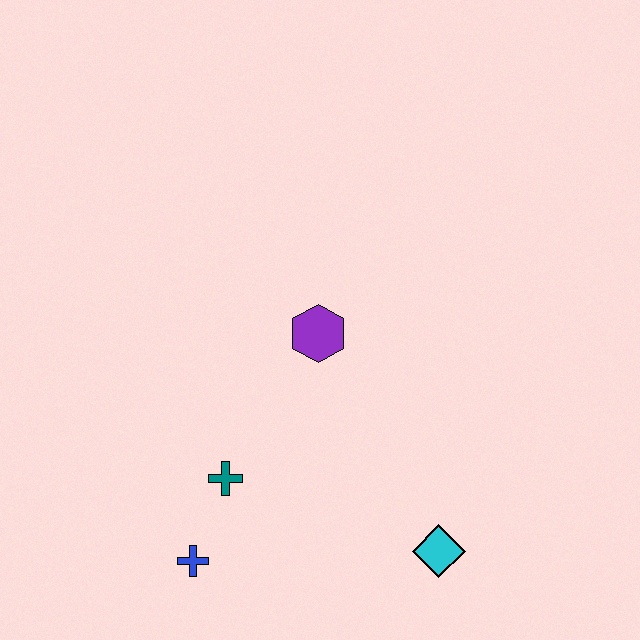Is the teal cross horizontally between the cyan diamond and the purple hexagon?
No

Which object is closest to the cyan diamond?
The teal cross is closest to the cyan diamond.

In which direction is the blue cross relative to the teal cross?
The blue cross is below the teal cross.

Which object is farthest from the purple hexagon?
The blue cross is farthest from the purple hexagon.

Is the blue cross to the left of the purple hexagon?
Yes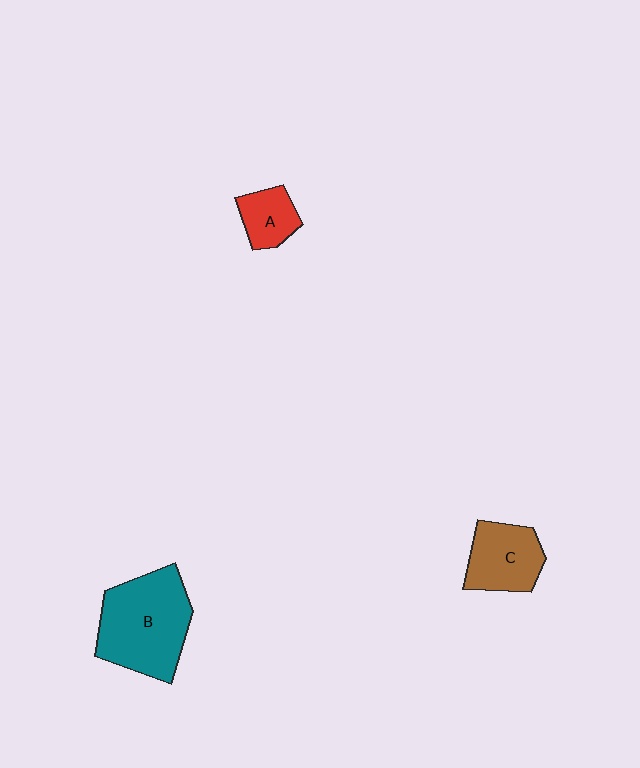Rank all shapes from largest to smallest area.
From largest to smallest: B (teal), C (brown), A (red).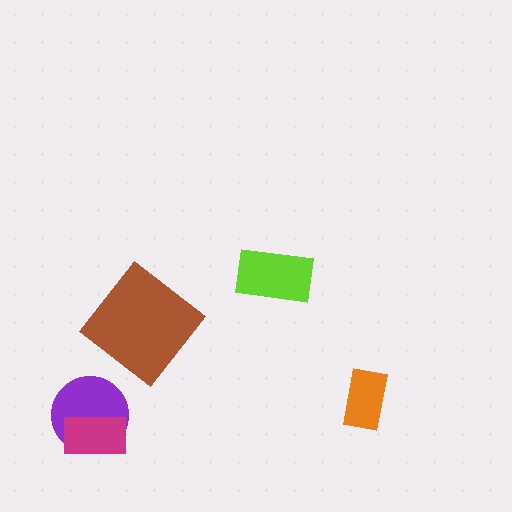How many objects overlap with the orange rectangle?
0 objects overlap with the orange rectangle.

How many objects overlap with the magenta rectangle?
1 object overlaps with the magenta rectangle.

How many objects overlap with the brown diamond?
0 objects overlap with the brown diamond.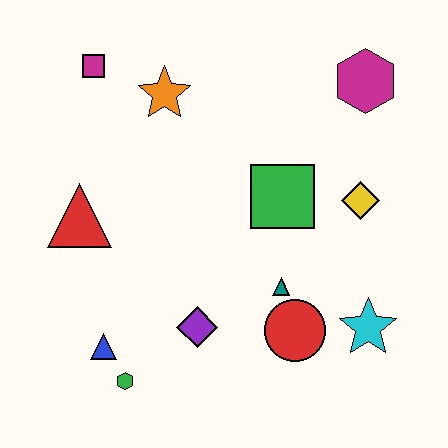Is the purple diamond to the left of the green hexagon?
No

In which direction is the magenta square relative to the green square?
The magenta square is to the left of the green square.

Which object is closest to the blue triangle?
The green hexagon is closest to the blue triangle.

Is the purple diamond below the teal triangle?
Yes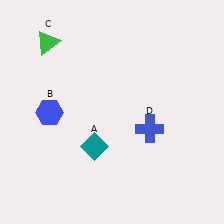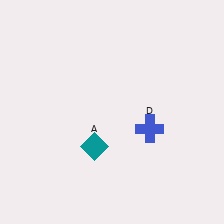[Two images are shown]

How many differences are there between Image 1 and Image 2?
There are 2 differences between the two images.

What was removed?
The blue hexagon (B), the green triangle (C) were removed in Image 2.